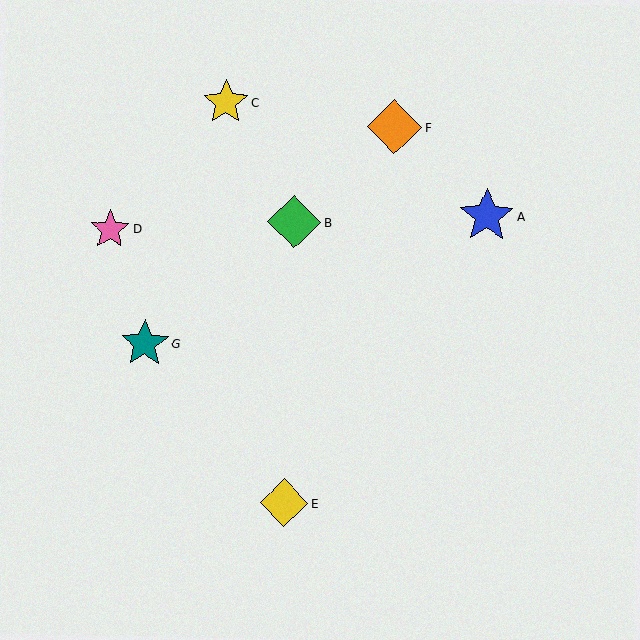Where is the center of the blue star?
The center of the blue star is at (487, 216).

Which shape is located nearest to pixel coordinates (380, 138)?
The orange diamond (labeled F) at (395, 127) is nearest to that location.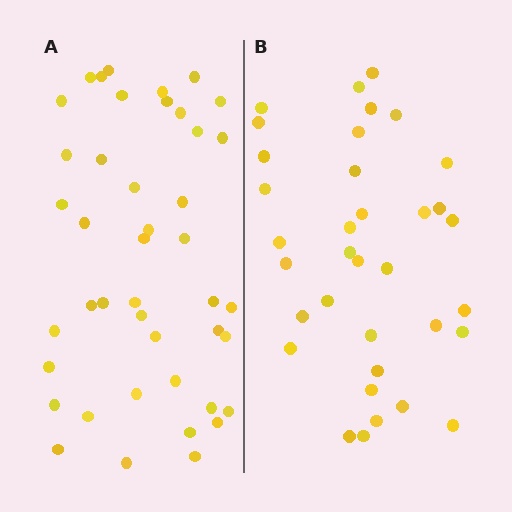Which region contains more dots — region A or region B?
Region A (the left region) has more dots.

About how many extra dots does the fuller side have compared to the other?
Region A has roughly 8 or so more dots than region B.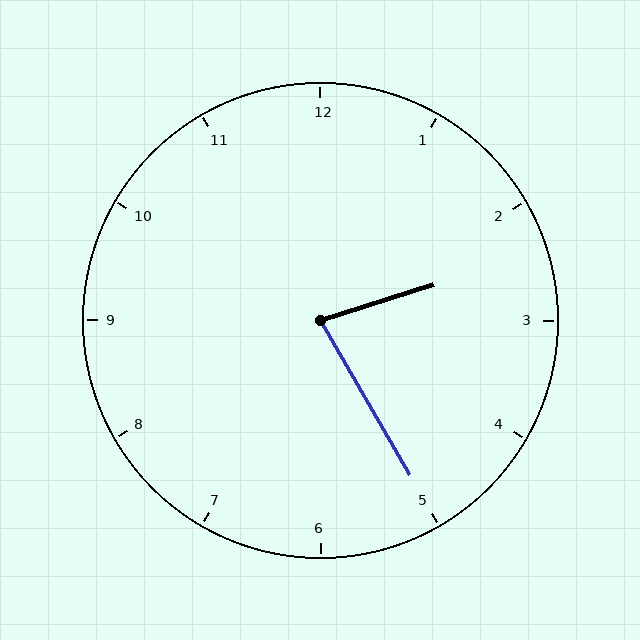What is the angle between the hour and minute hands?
Approximately 78 degrees.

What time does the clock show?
2:25.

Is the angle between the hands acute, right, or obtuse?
It is acute.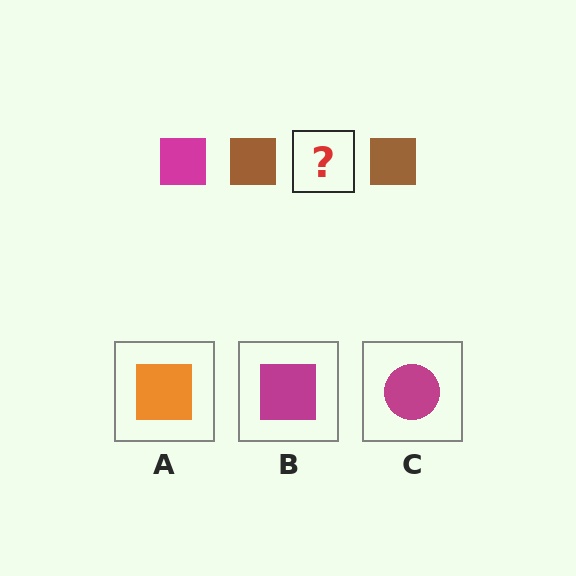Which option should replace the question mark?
Option B.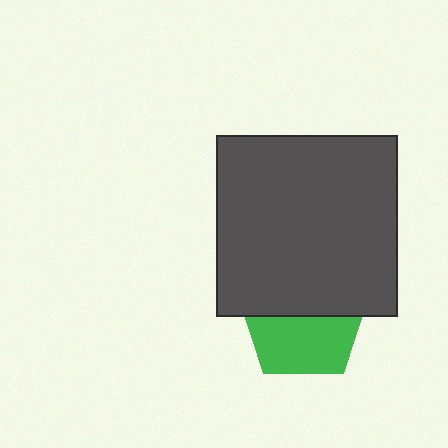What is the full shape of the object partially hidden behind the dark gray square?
The partially hidden object is a green pentagon.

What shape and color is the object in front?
The object in front is a dark gray square.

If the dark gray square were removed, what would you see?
You would see the complete green pentagon.